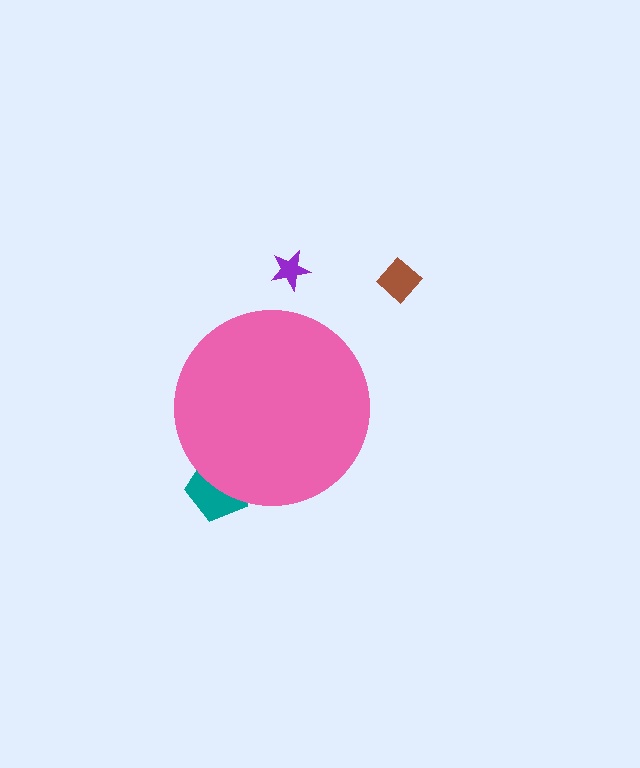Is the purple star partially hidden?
No, the purple star is fully visible.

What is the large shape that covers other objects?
A pink circle.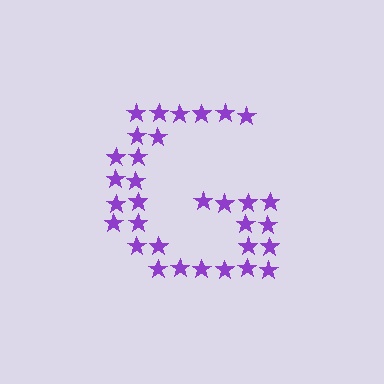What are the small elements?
The small elements are stars.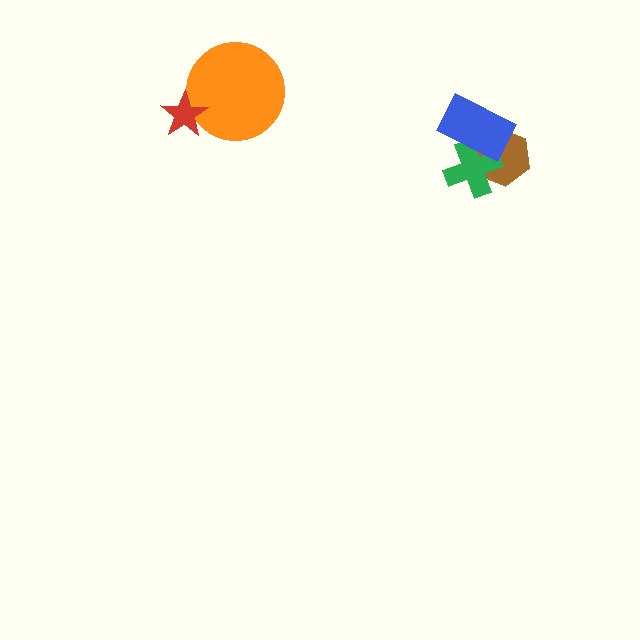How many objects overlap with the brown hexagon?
2 objects overlap with the brown hexagon.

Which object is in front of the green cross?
The blue rectangle is in front of the green cross.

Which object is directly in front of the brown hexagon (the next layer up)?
The green cross is directly in front of the brown hexagon.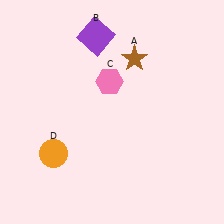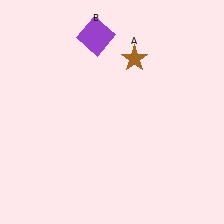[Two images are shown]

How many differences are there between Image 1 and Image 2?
There are 2 differences between the two images.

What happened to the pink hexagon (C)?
The pink hexagon (C) was removed in Image 2. It was in the top-left area of Image 1.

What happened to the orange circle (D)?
The orange circle (D) was removed in Image 2. It was in the bottom-left area of Image 1.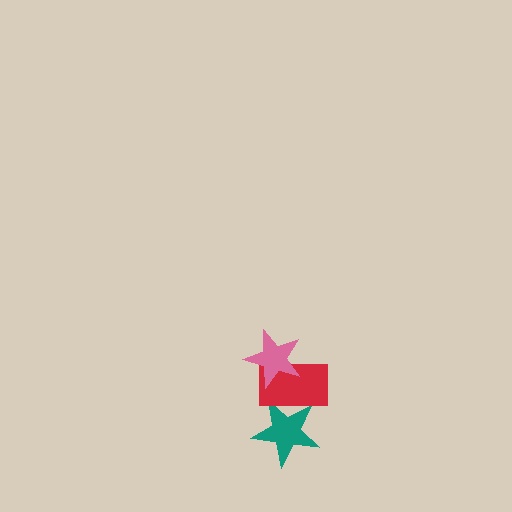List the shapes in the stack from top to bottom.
From top to bottom: the pink star, the red rectangle, the teal star.